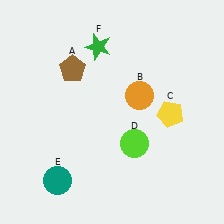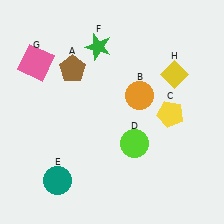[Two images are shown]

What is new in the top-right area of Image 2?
A yellow diamond (H) was added in the top-right area of Image 2.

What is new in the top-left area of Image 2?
A pink square (G) was added in the top-left area of Image 2.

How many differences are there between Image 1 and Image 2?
There are 2 differences between the two images.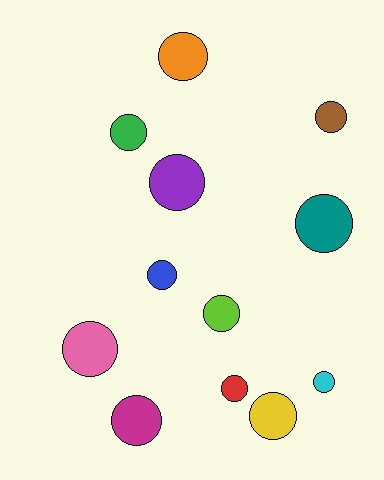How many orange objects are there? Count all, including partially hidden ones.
There is 1 orange object.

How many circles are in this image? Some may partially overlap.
There are 12 circles.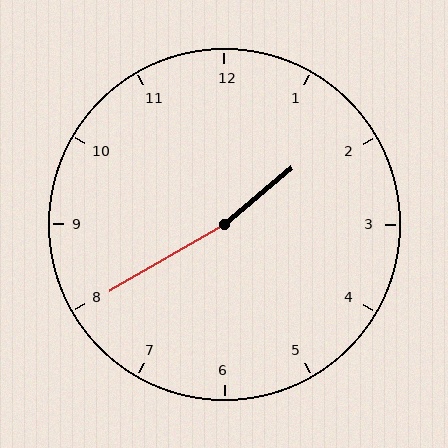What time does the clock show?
1:40.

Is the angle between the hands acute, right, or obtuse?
It is obtuse.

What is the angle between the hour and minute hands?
Approximately 170 degrees.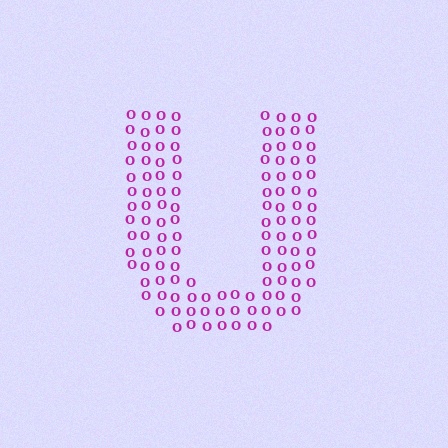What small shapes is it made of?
It is made of small letter O's.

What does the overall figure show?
The overall figure shows the letter U.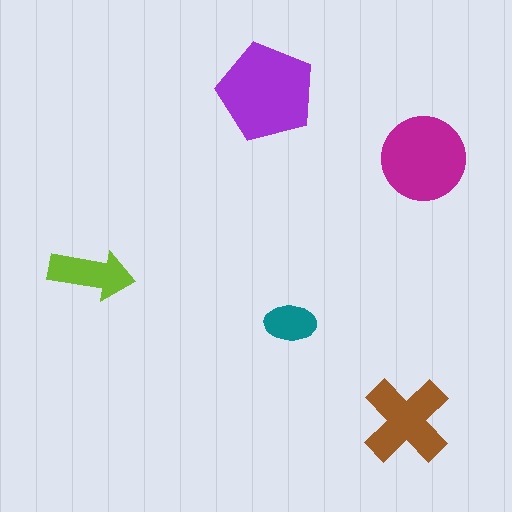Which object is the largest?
The purple pentagon.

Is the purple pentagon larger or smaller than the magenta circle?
Larger.